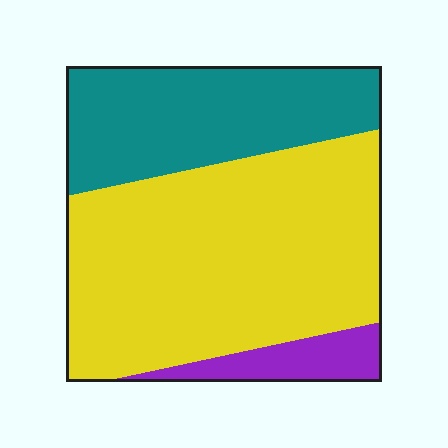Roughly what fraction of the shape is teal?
Teal covers roughly 30% of the shape.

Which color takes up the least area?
Purple, at roughly 10%.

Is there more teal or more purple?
Teal.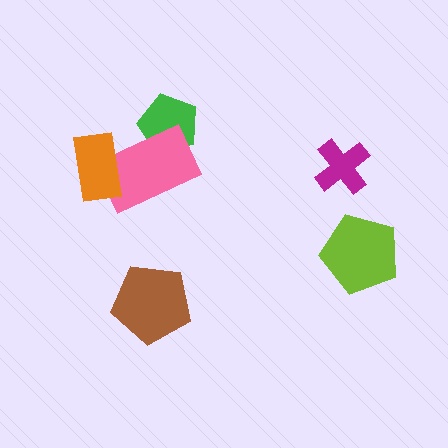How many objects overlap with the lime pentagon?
0 objects overlap with the lime pentagon.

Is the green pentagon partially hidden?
Yes, it is partially covered by another shape.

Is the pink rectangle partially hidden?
Yes, it is partially covered by another shape.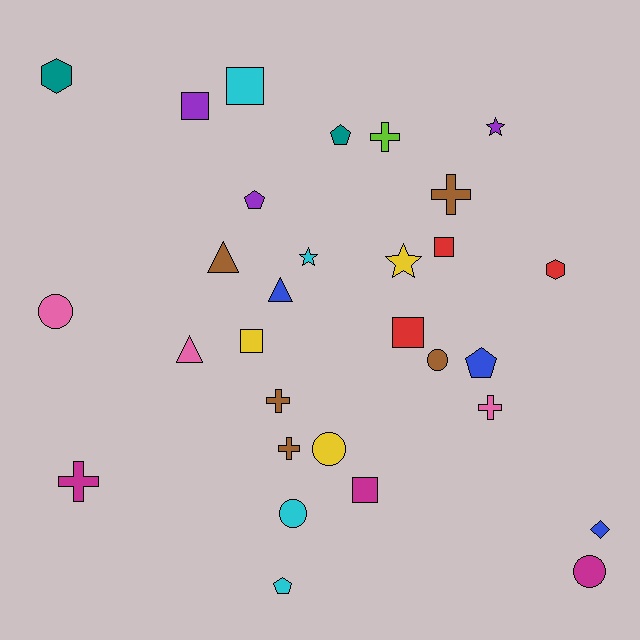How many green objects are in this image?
There are no green objects.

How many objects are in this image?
There are 30 objects.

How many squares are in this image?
There are 6 squares.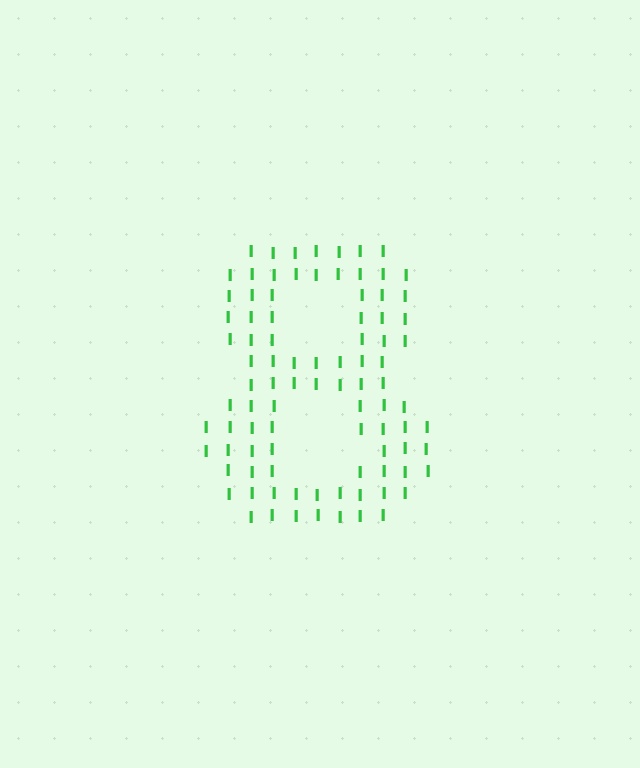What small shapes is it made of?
It is made of small letter I's.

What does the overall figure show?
The overall figure shows the digit 8.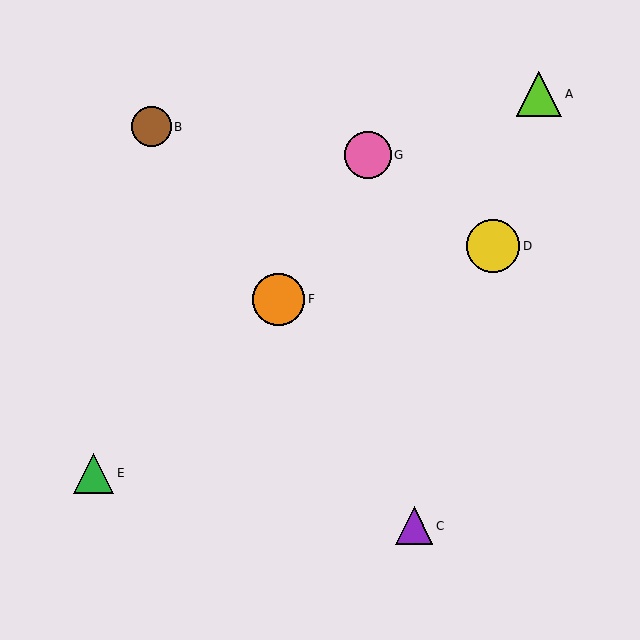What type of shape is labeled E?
Shape E is a green triangle.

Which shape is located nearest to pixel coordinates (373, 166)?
The pink circle (labeled G) at (368, 155) is nearest to that location.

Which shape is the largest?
The yellow circle (labeled D) is the largest.